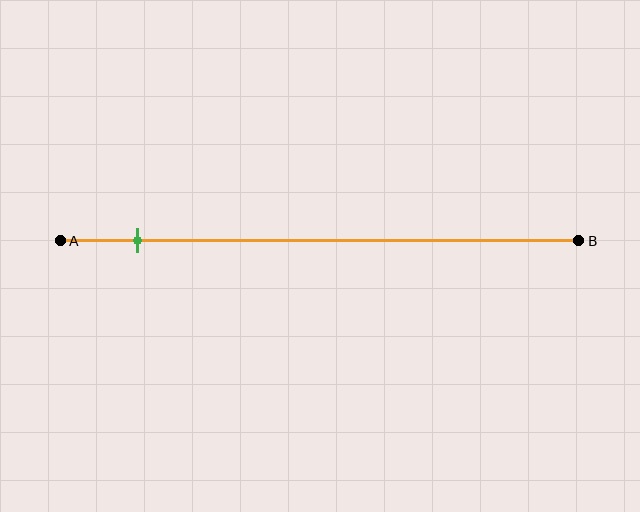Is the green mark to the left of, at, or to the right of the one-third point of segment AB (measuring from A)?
The green mark is to the left of the one-third point of segment AB.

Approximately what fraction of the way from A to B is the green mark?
The green mark is approximately 15% of the way from A to B.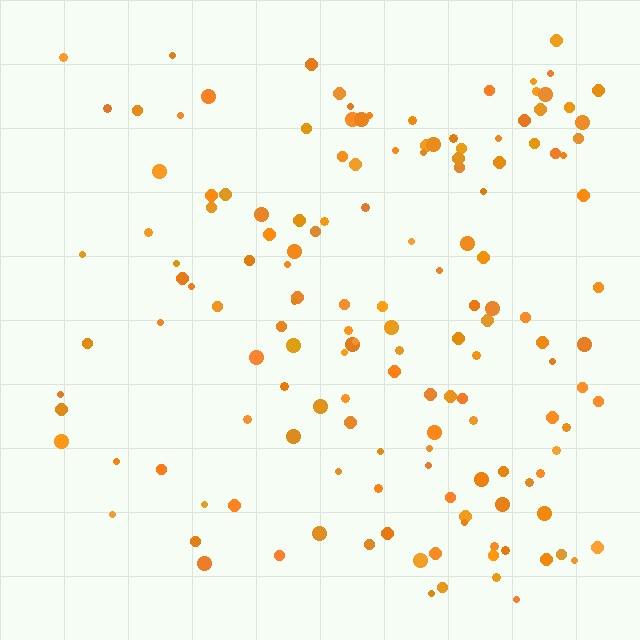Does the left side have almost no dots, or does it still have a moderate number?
Still a moderate number, just noticeably fewer than the right.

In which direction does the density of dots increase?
From left to right, with the right side densest.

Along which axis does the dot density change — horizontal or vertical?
Horizontal.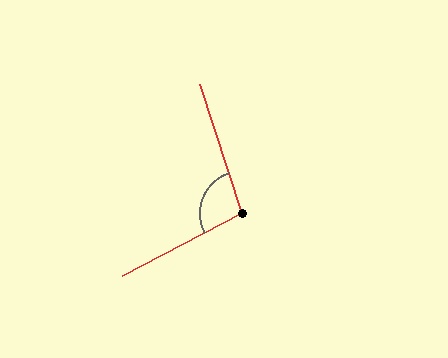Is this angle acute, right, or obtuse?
It is obtuse.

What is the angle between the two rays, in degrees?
Approximately 99 degrees.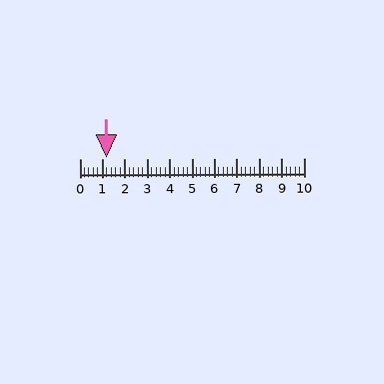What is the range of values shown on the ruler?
The ruler shows values from 0 to 10.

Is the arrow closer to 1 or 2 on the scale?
The arrow is closer to 1.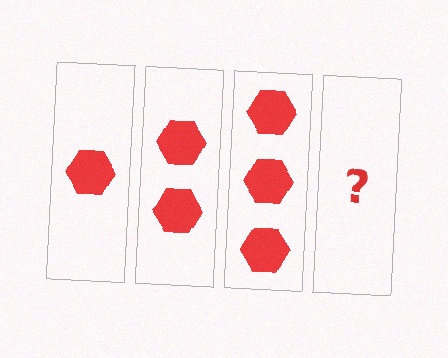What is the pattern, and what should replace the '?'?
The pattern is that each step adds one more hexagon. The '?' should be 4 hexagons.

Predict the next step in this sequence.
The next step is 4 hexagons.